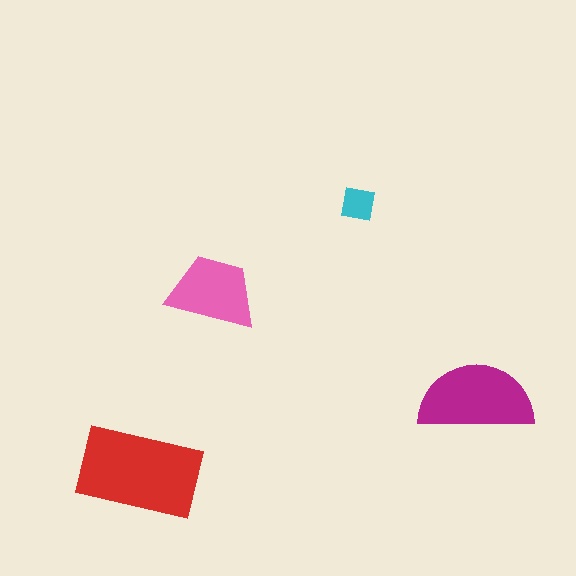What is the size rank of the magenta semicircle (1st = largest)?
2nd.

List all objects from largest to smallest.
The red rectangle, the magenta semicircle, the pink trapezoid, the cyan square.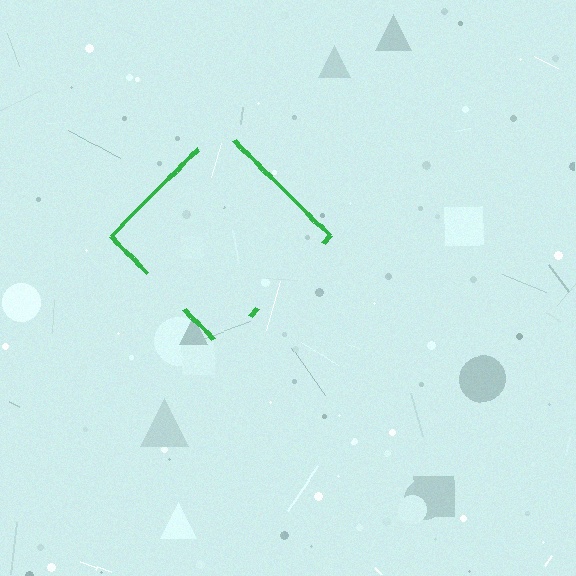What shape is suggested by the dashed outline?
The dashed outline suggests a diamond.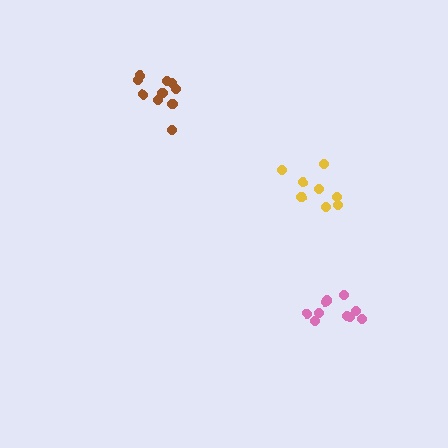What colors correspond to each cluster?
The clusters are colored: yellow, pink, brown.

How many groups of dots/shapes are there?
There are 3 groups.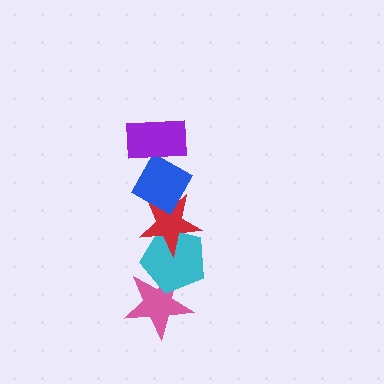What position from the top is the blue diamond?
The blue diamond is 2nd from the top.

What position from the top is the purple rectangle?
The purple rectangle is 1st from the top.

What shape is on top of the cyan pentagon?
The red star is on top of the cyan pentagon.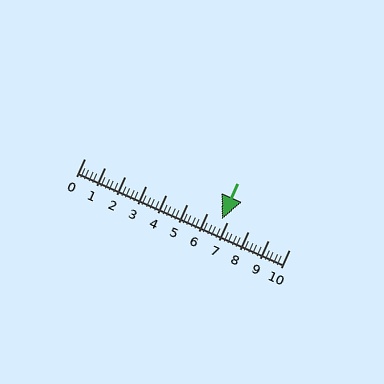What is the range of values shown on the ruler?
The ruler shows values from 0 to 10.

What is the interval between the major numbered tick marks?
The major tick marks are spaced 1 units apart.